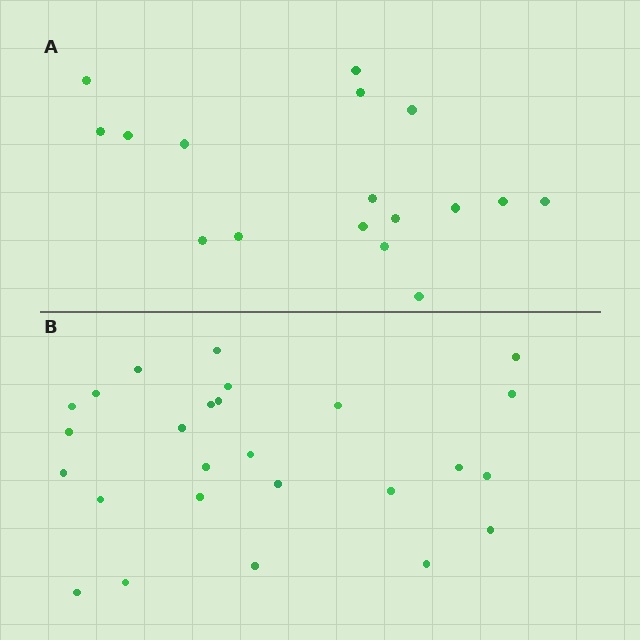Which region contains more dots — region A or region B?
Region B (the bottom region) has more dots.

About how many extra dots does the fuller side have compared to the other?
Region B has roughly 8 or so more dots than region A.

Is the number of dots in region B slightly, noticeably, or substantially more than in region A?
Region B has substantially more. The ratio is roughly 1.5 to 1.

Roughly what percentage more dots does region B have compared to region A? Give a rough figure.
About 55% more.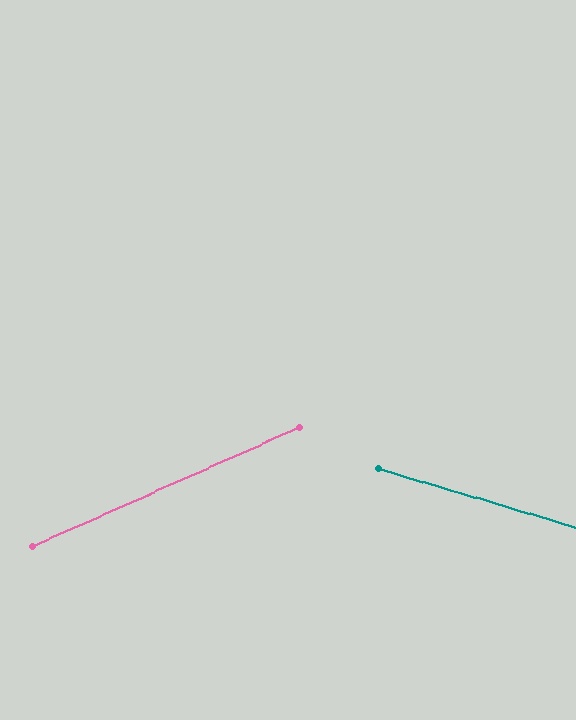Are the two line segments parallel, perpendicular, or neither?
Neither parallel nor perpendicular — they differ by about 41°.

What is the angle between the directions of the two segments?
Approximately 41 degrees.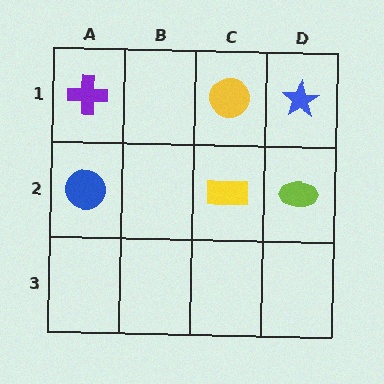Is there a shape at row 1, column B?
No, that cell is empty.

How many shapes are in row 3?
0 shapes.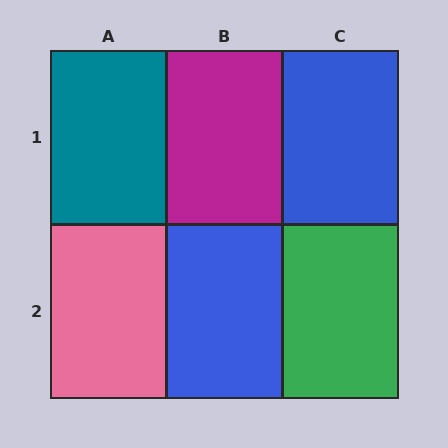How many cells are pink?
1 cell is pink.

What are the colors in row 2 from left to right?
Pink, blue, green.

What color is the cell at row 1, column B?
Magenta.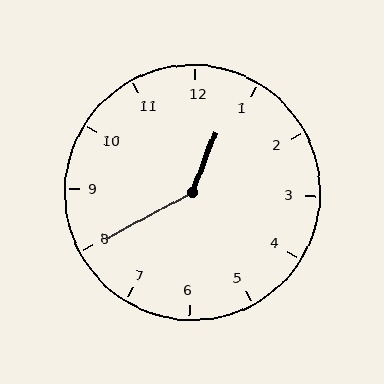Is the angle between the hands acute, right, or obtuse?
It is obtuse.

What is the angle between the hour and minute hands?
Approximately 140 degrees.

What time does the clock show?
12:40.